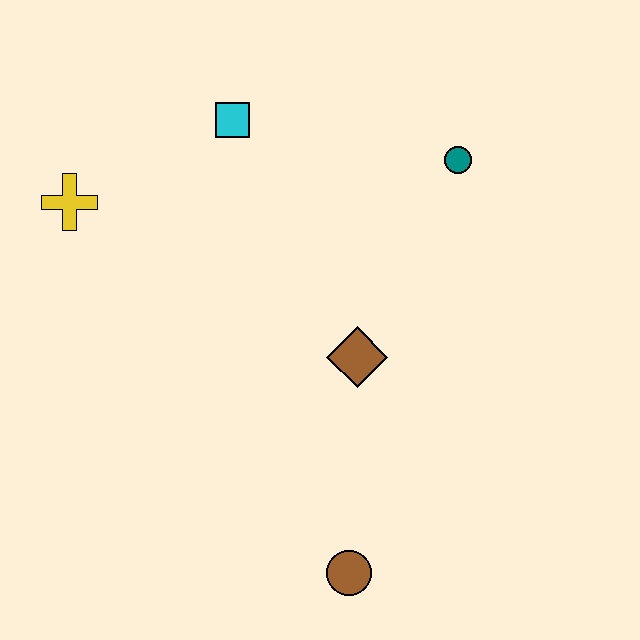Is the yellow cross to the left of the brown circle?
Yes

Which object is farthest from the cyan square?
The brown circle is farthest from the cyan square.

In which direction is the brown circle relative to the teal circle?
The brown circle is below the teal circle.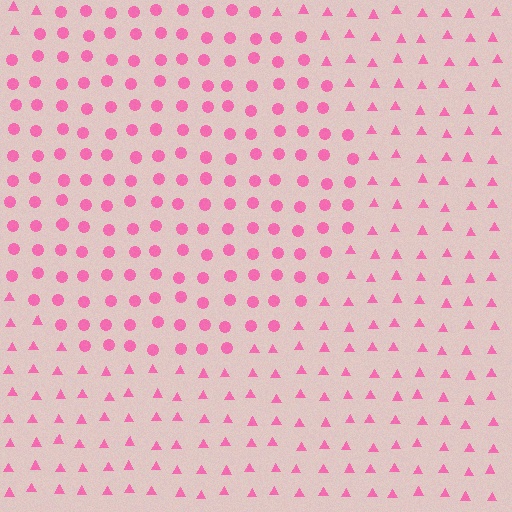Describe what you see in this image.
The image is filled with small pink elements arranged in a uniform grid. A circle-shaped region contains circles, while the surrounding area contains triangles. The boundary is defined purely by the change in element shape.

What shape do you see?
I see a circle.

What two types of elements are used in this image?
The image uses circles inside the circle region and triangles outside it.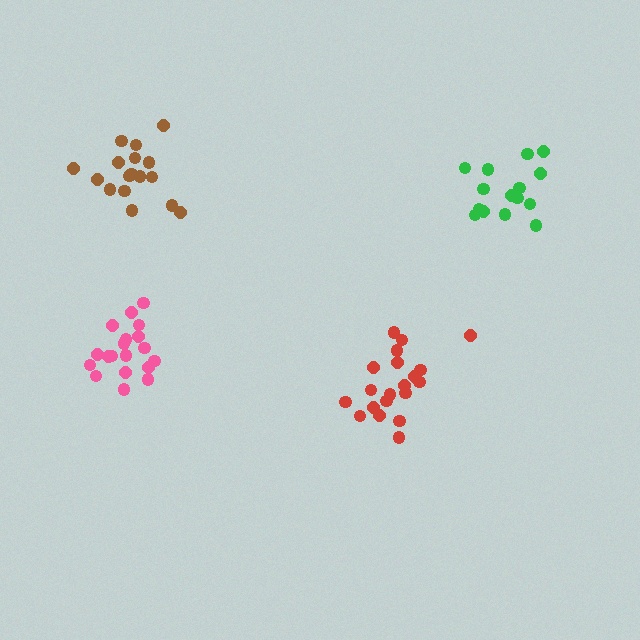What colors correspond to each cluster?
The clusters are colored: red, brown, pink, green.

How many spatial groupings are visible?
There are 4 spatial groupings.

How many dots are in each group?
Group 1: 20 dots, Group 2: 17 dots, Group 3: 19 dots, Group 4: 15 dots (71 total).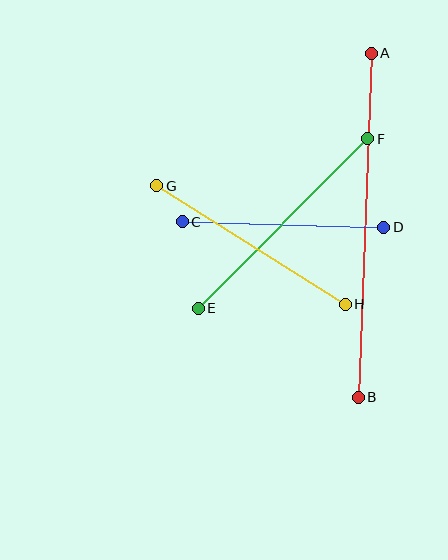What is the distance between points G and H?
The distance is approximately 223 pixels.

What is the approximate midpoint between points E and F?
The midpoint is at approximately (283, 223) pixels.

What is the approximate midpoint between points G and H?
The midpoint is at approximately (251, 245) pixels.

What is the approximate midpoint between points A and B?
The midpoint is at approximately (365, 225) pixels.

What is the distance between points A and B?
The distance is approximately 344 pixels.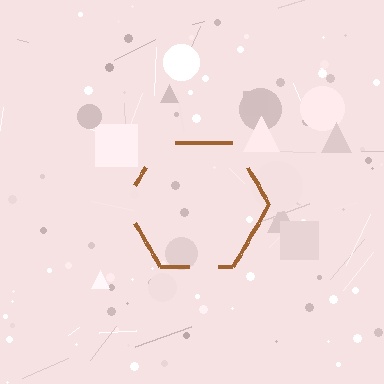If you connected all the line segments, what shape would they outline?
They would outline a hexagon.